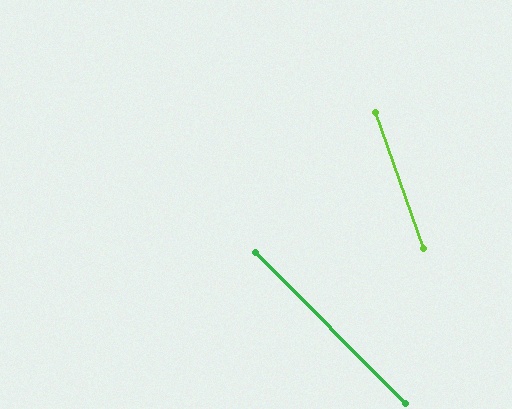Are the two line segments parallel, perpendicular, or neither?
Neither parallel nor perpendicular — they differ by about 25°.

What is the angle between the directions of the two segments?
Approximately 25 degrees.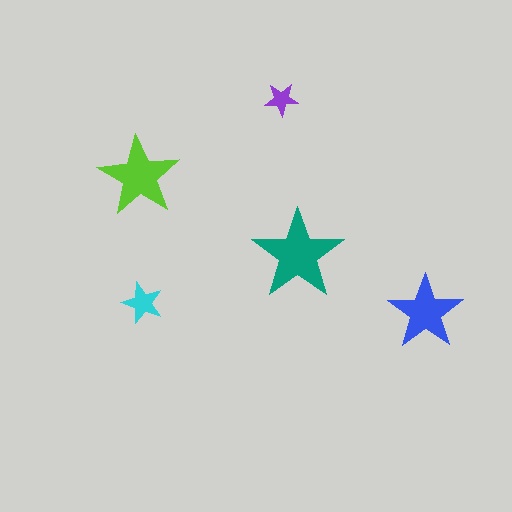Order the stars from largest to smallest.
the teal one, the lime one, the blue one, the cyan one, the purple one.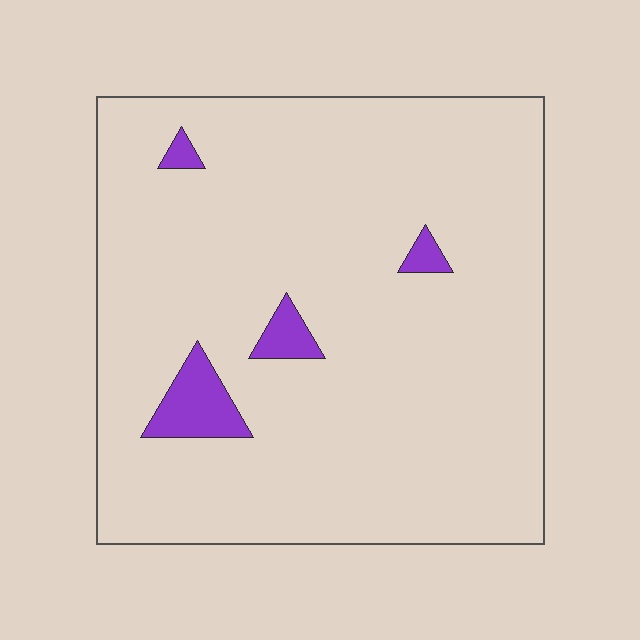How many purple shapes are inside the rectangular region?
4.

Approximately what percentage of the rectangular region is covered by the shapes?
Approximately 5%.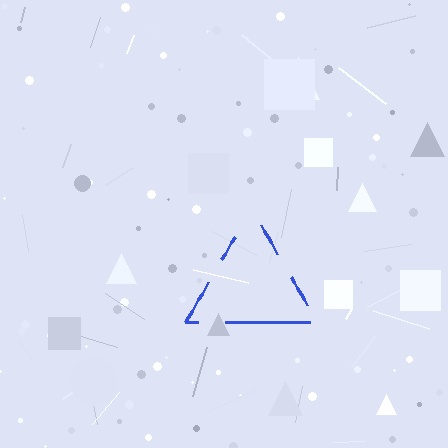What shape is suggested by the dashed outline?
The dashed outline suggests a triangle.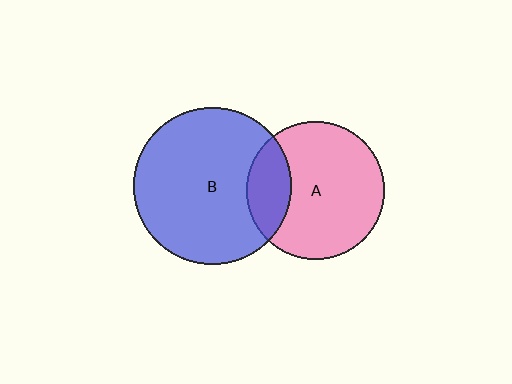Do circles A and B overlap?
Yes.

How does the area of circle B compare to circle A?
Approximately 1.3 times.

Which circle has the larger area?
Circle B (blue).